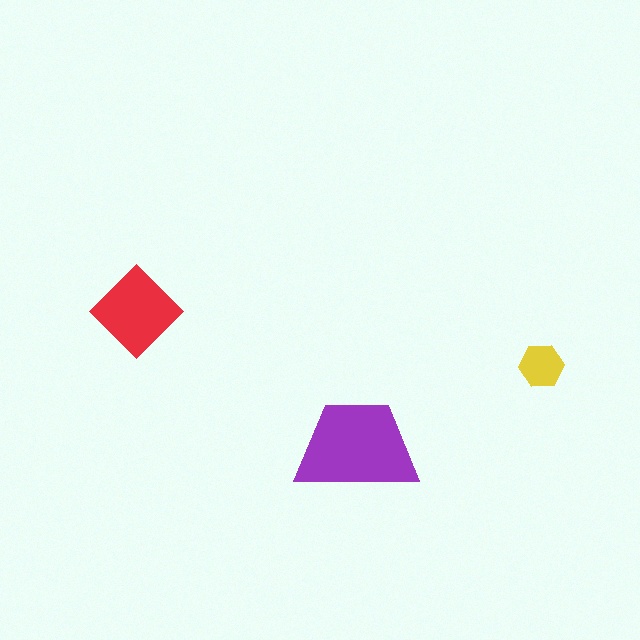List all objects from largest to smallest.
The purple trapezoid, the red diamond, the yellow hexagon.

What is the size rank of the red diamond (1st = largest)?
2nd.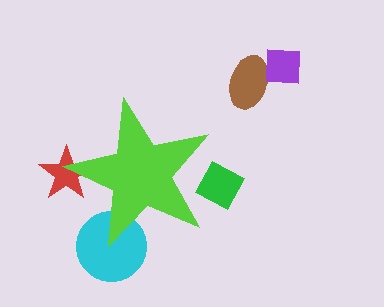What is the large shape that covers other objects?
A lime star.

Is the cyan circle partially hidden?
Yes, the cyan circle is partially hidden behind the lime star.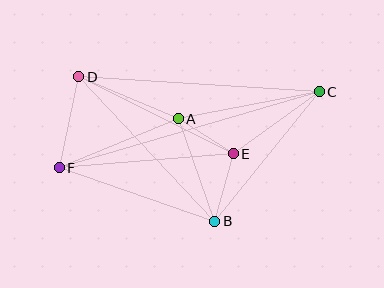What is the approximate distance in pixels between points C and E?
The distance between C and E is approximately 106 pixels.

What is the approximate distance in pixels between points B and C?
The distance between B and C is approximately 166 pixels.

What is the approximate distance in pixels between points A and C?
The distance between A and C is approximately 144 pixels.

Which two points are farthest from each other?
Points C and F are farthest from each other.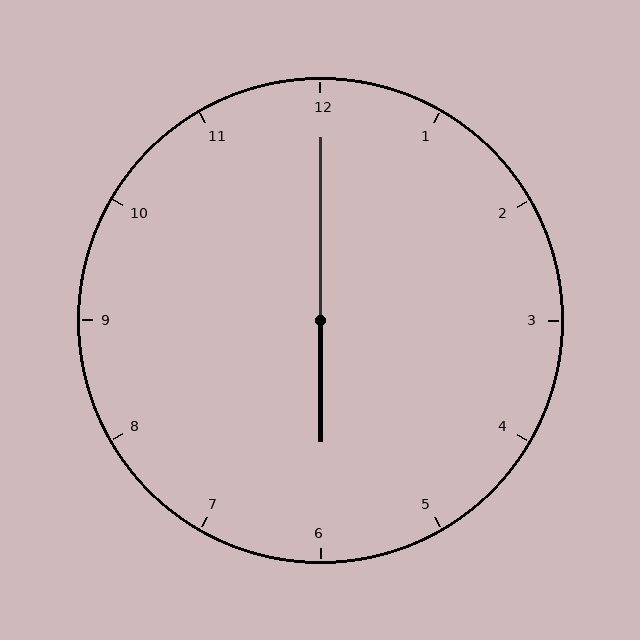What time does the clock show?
6:00.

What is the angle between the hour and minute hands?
Approximately 180 degrees.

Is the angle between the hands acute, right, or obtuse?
It is obtuse.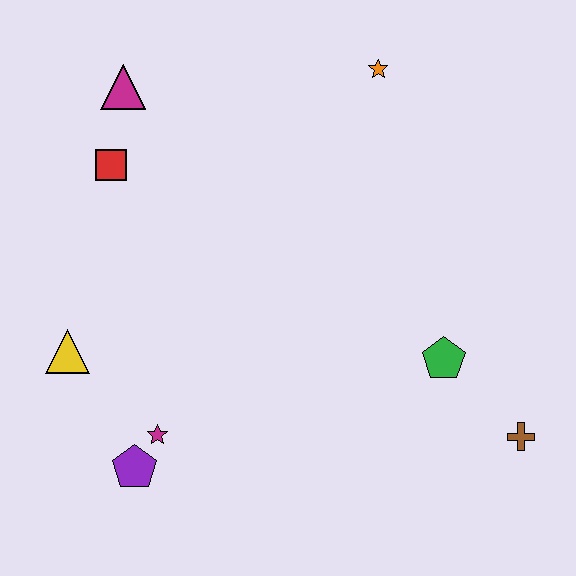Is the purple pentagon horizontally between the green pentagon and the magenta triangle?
Yes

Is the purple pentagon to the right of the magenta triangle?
Yes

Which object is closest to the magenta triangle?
The red square is closest to the magenta triangle.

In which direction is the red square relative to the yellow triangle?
The red square is above the yellow triangle.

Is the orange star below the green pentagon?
No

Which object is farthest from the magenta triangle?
The brown cross is farthest from the magenta triangle.